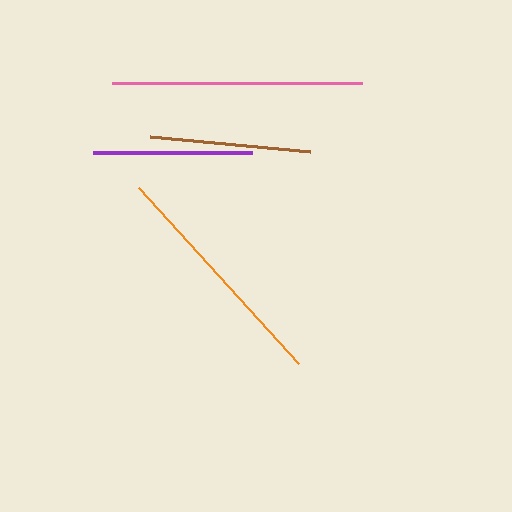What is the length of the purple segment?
The purple segment is approximately 158 pixels long.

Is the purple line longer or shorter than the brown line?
The brown line is longer than the purple line.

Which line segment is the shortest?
The purple line is the shortest at approximately 158 pixels.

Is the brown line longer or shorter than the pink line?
The pink line is longer than the brown line.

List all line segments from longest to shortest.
From longest to shortest: pink, orange, brown, purple.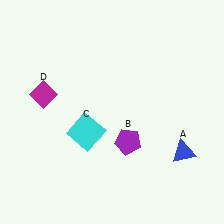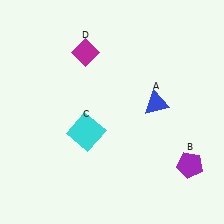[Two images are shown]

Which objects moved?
The objects that moved are: the blue triangle (A), the purple pentagon (B), the magenta diamond (D).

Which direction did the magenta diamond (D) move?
The magenta diamond (D) moved up.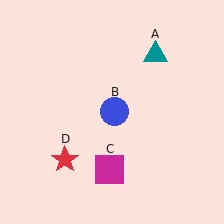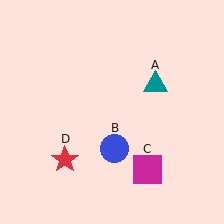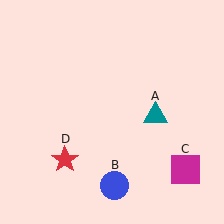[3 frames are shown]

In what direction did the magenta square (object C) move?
The magenta square (object C) moved right.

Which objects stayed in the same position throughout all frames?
Red star (object D) remained stationary.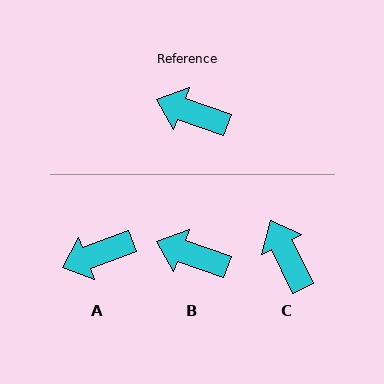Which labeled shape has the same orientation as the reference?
B.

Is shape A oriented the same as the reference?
No, it is off by about 40 degrees.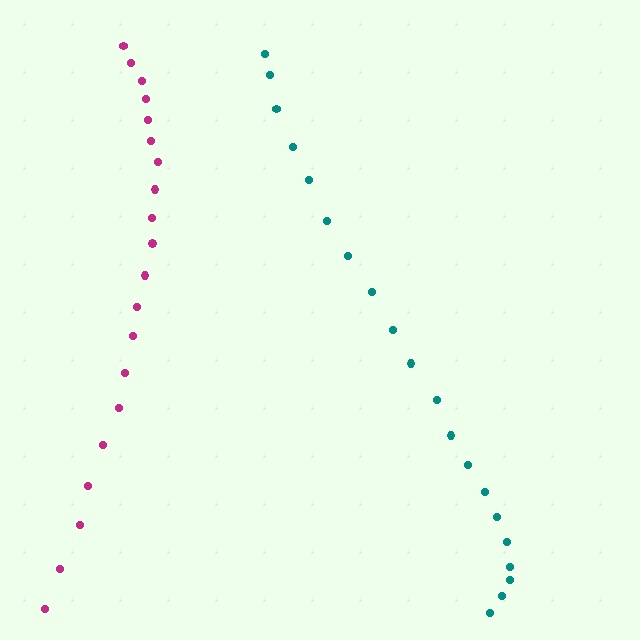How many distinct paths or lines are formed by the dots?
There are 2 distinct paths.